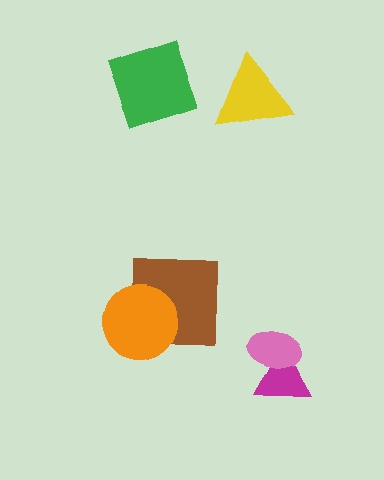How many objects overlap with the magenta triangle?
1 object overlaps with the magenta triangle.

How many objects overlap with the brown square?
1 object overlaps with the brown square.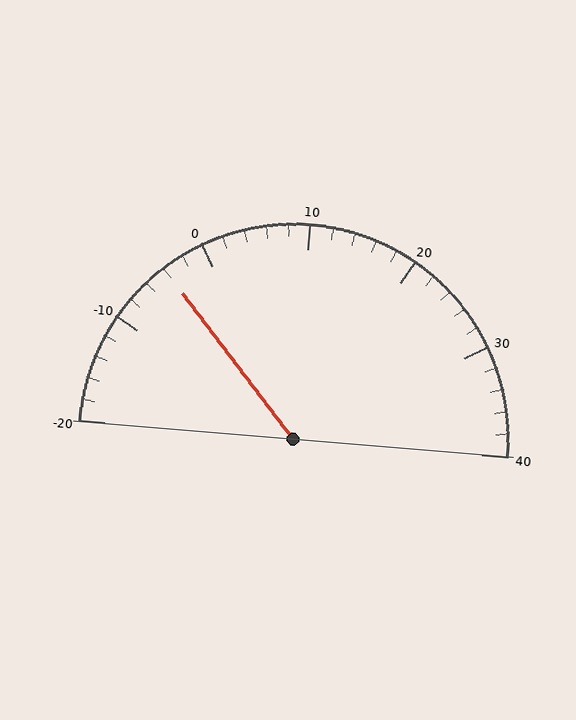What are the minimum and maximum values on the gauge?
The gauge ranges from -20 to 40.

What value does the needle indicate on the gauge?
The needle indicates approximately -4.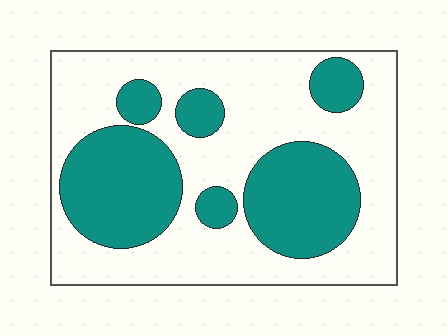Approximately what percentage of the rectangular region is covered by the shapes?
Approximately 35%.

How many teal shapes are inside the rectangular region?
6.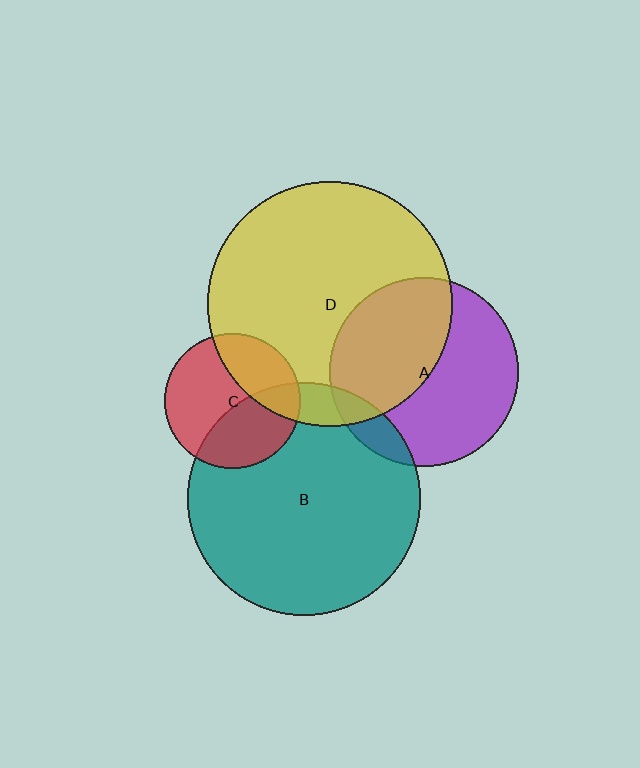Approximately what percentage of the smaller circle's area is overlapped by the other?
Approximately 10%.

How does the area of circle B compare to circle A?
Approximately 1.5 times.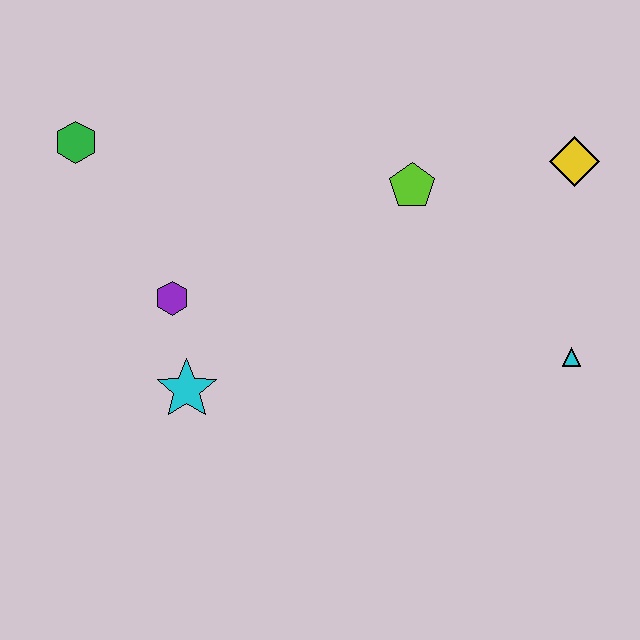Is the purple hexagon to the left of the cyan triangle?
Yes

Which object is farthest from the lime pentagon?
The green hexagon is farthest from the lime pentagon.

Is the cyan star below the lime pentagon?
Yes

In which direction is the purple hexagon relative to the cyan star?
The purple hexagon is above the cyan star.